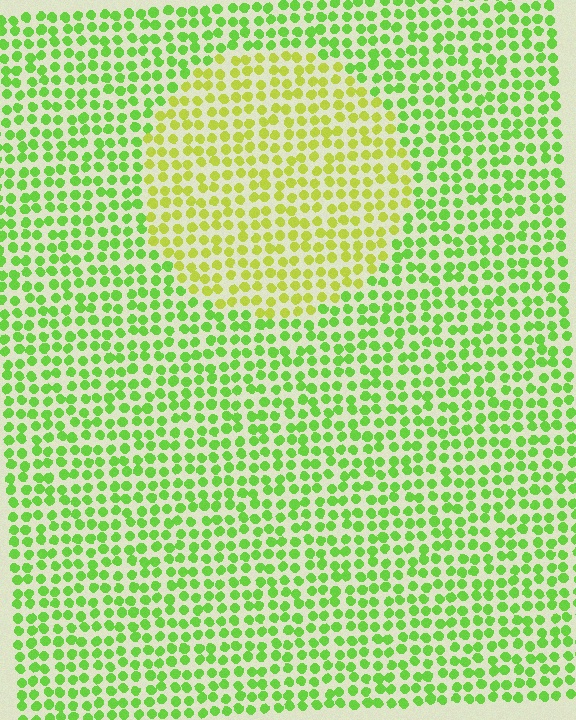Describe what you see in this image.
The image is filled with small lime elements in a uniform arrangement. A circle-shaped region is visible where the elements are tinted to a slightly different hue, forming a subtle color boundary.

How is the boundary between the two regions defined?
The boundary is defined purely by a slight shift in hue (about 34 degrees). Spacing, size, and orientation are identical on both sides.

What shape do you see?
I see a circle.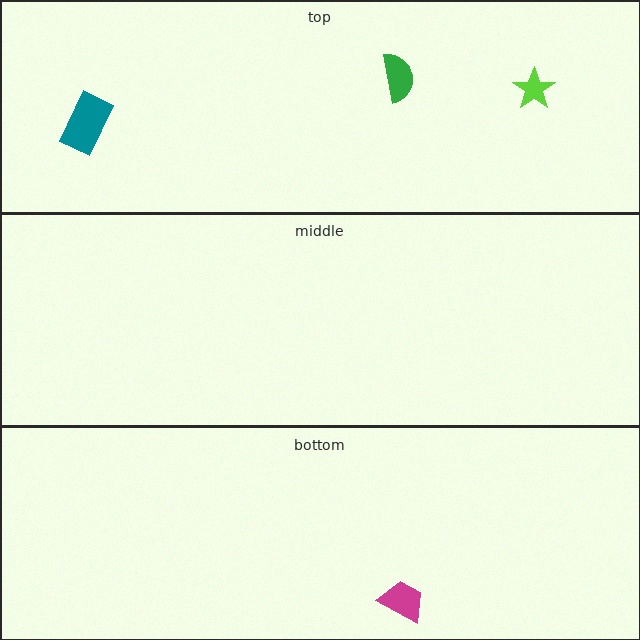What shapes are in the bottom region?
The magenta trapezoid.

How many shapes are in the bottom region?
1.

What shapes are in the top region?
The lime star, the teal rectangle, the green semicircle.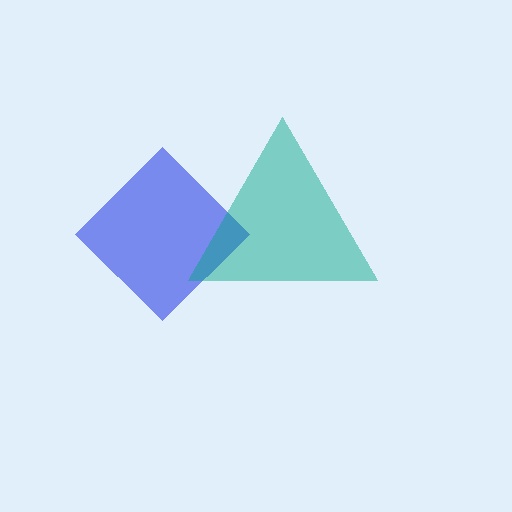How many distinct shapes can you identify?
There are 2 distinct shapes: a blue diamond, a teal triangle.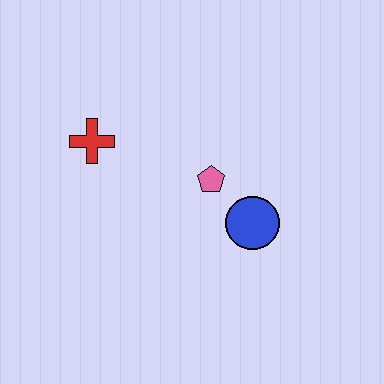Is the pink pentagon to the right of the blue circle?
No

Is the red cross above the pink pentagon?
Yes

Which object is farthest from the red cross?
The blue circle is farthest from the red cross.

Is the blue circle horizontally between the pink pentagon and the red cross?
No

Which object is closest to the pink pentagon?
The blue circle is closest to the pink pentagon.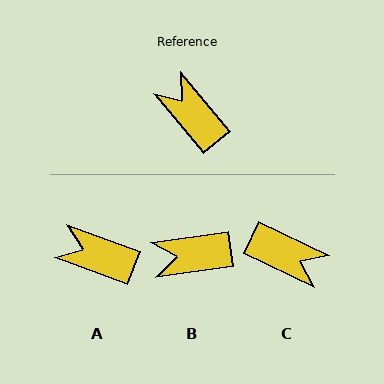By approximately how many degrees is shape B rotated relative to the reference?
Approximately 58 degrees counter-clockwise.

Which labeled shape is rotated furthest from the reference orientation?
C, about 155 degrees away.